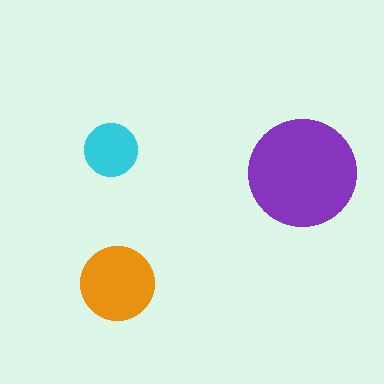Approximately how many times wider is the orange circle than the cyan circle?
About 1.5 times wider.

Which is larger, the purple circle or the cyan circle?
The purple one.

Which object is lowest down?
The orange circle is bottommost.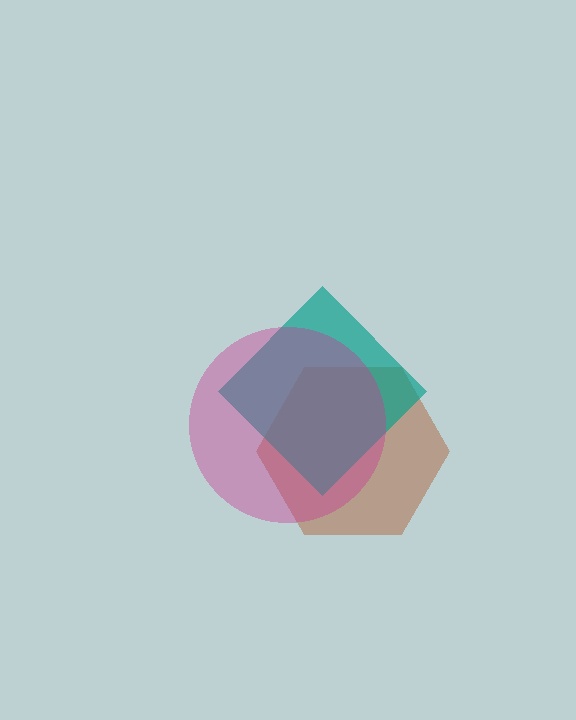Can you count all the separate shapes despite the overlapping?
Yes, there are 3 separate shapes.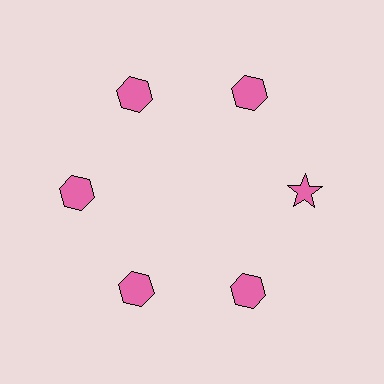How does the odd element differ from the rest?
It has a different shape: star instead of hexagon.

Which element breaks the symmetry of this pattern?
The pink star at roughly the 3 o'clock position breaks the symmetry. All other shapes are pink hexagons.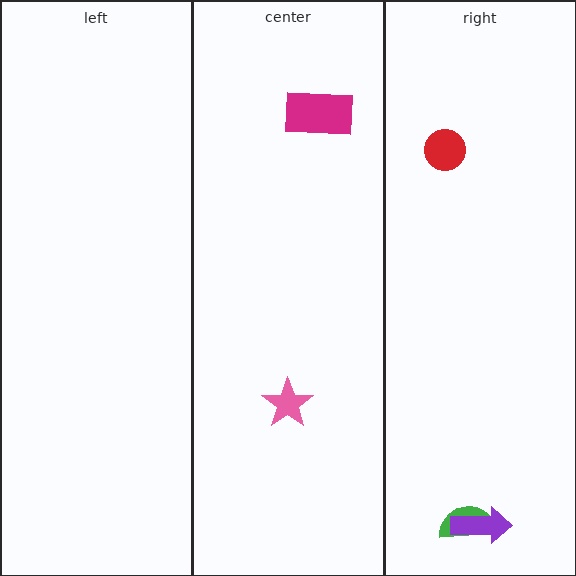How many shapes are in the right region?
3.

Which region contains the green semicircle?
The right region.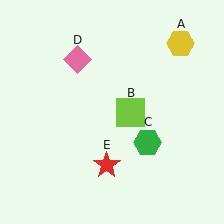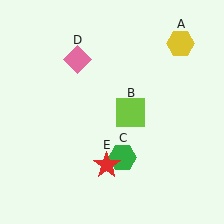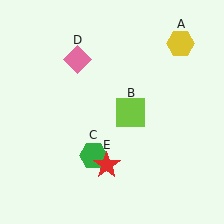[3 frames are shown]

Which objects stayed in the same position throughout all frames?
Yellow hexagon (object A) and lime square (object B) and pink diamond (object D) and red star (object E) remained stationary.